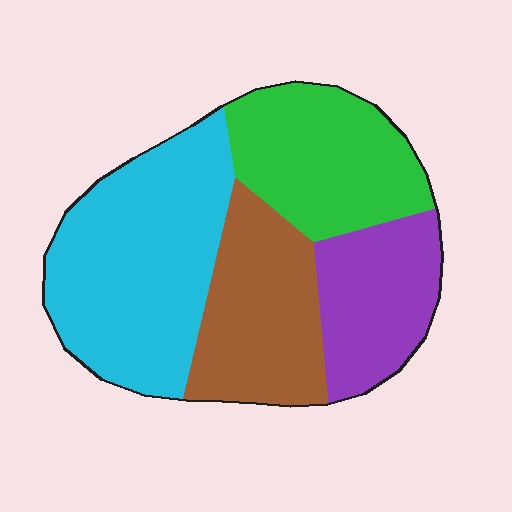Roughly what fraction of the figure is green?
Green takes up between a sixth and a third of the figure.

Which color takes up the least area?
Purple, at roughly 20%.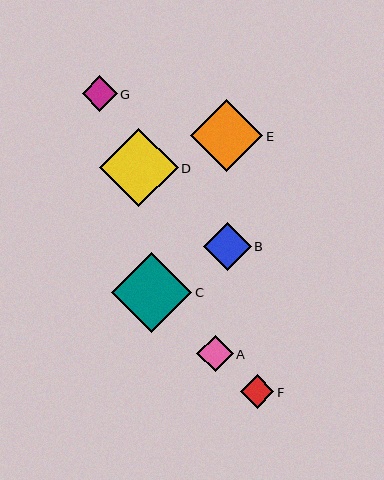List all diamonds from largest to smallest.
From largest to smallest: C, D, E, B, A, G, F.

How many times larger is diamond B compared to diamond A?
Diamond B is approximately 1.3 times the size of diamond A.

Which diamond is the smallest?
Diamond F is the smallest with a size of approximately 33 pixels.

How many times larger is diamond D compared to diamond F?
Diamond D is approximately 2.3 times the size of diamond F.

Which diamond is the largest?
Diamond C is the largest with a size of approximately 80 pixels.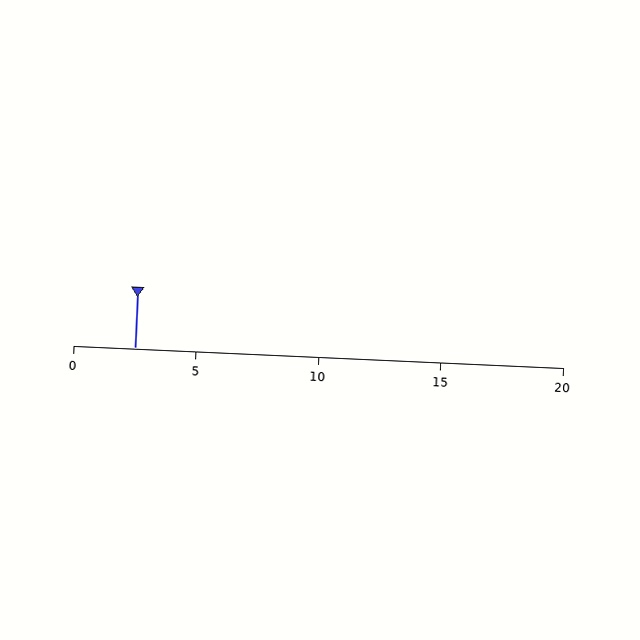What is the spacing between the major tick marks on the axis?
The major ticks are spaced 5 apart.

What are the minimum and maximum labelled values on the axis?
The axis runs from 0 to 20.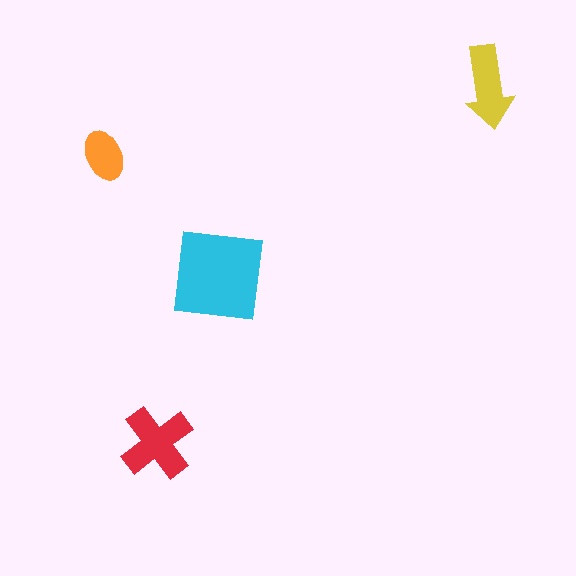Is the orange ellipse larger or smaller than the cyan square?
Smaller.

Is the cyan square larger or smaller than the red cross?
Larger.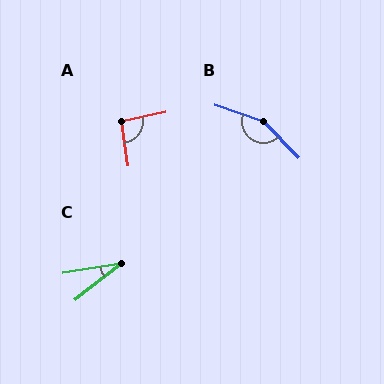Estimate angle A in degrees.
Approximately 93 degrees.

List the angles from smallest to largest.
C (29°), A (93°), B (153°).